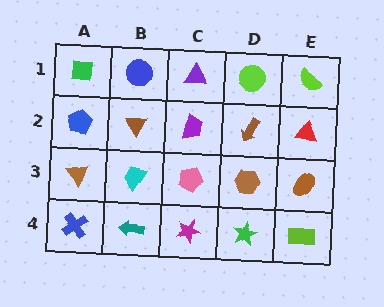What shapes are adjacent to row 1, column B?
A brown triangle (row 2, column B), a green square (row 1, column A), a purple triangle (row 1, column C).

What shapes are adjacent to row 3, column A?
A blue pentagon (row 2, column A), a blue cross (row 4, column A), a cyan trapezoid (row 3, column B).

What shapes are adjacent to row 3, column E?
A red triangle (row 2, column E), a lime rectangle (row 4, column E), a brown hexagon (row 3, column D).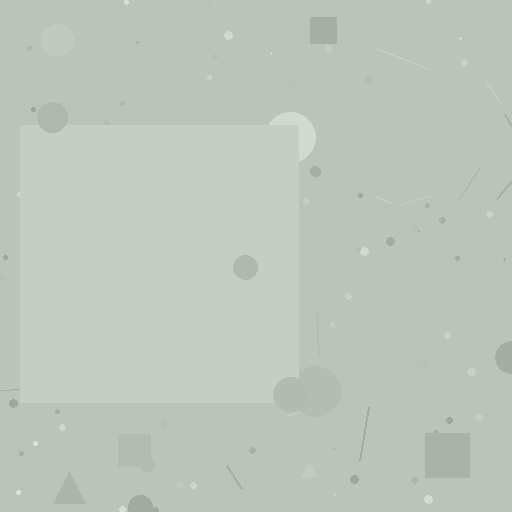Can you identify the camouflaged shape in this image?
The camouflaged shape is a square.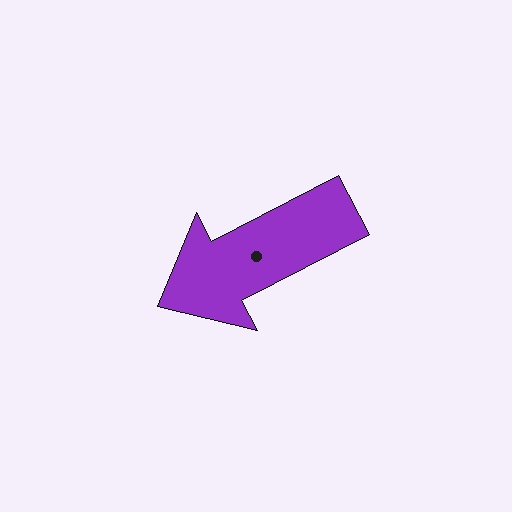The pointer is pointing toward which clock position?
Roughly 8 o'clock.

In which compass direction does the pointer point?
Southwest.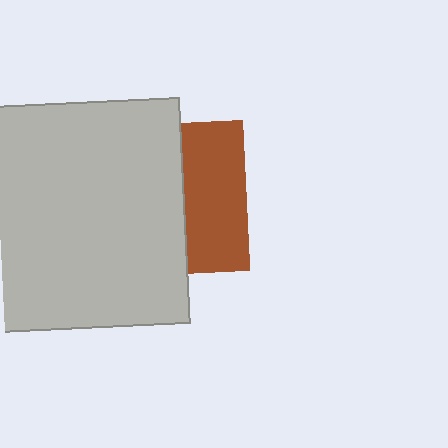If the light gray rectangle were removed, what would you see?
You would see the complete brown square.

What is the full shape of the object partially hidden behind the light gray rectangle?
The partially hidden object is a brown square.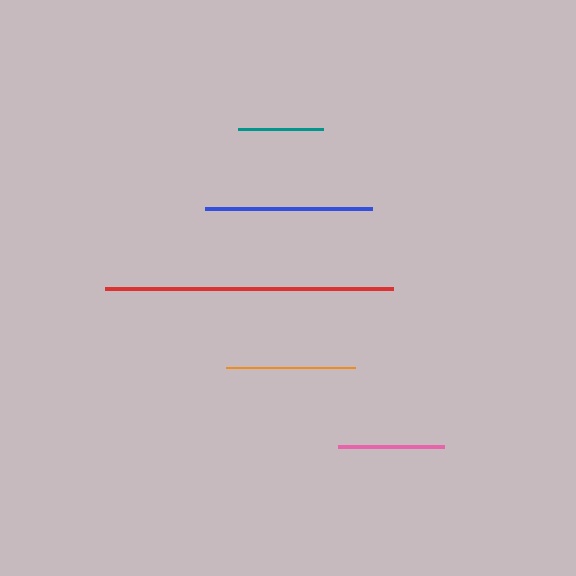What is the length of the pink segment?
The pink segment is approximately 106 pixels long.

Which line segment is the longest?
The red line is the longest at approximately 288 pixels.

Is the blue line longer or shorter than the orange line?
The blue line is longer than the orange line.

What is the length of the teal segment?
The teal segment is approximately 85 pixels long.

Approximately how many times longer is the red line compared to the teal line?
The red line is approximately 3.4 times the length of the teal line.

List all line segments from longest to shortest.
From longest to shortest: red, blue, orange, pink, teal.